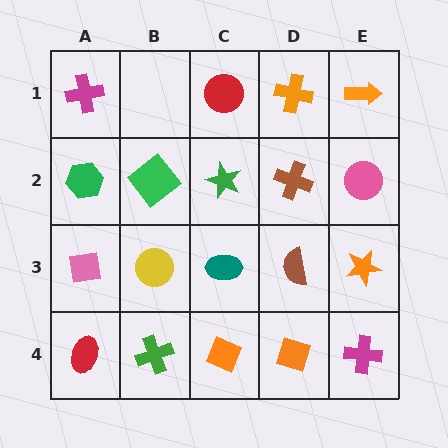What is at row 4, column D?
An orange diamond.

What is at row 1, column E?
An orange arrow.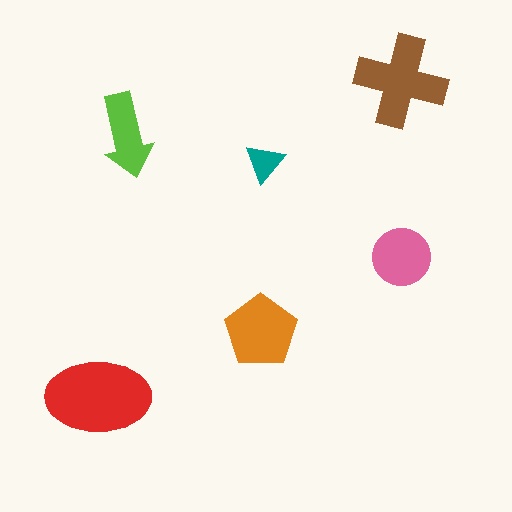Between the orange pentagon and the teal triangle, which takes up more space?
The orange pentagon.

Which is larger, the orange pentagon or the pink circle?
The orange pentagon.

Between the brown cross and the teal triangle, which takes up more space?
The brown cross.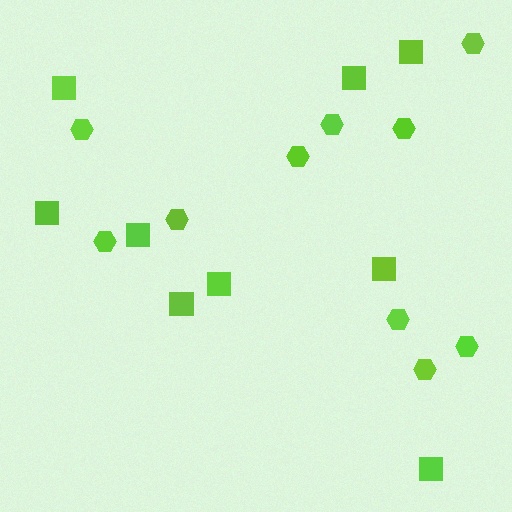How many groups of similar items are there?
There are 2 groups: one group of squares (9) and one group of hexagons (10).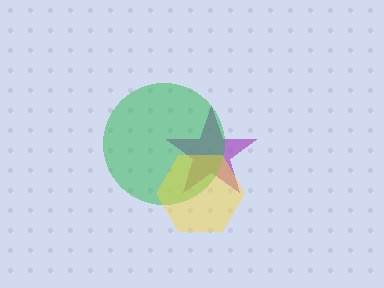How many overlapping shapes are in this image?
There are 3 overlapping shapes in the image.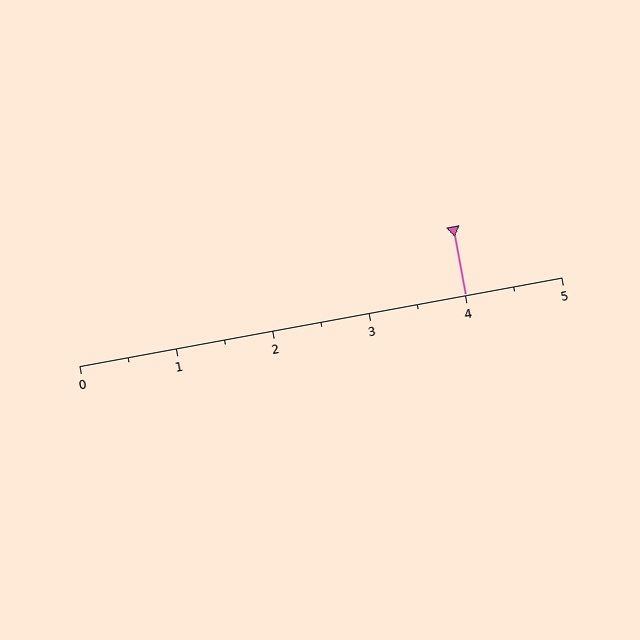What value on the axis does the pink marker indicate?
The marker indicates approximately 4.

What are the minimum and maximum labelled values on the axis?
The axis runs from 0 to 5.